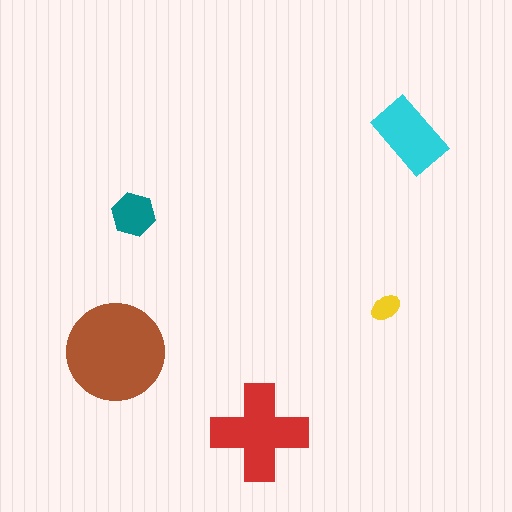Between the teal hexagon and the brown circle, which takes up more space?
The brown circle.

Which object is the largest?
The brown circle.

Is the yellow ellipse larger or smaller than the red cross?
Smaller.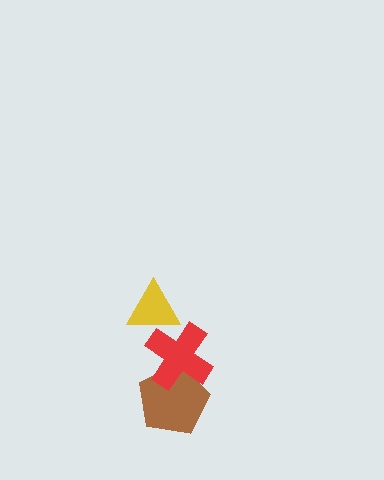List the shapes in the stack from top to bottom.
From top to bottom: the yellow triangle, the red cross, the brown pentagon.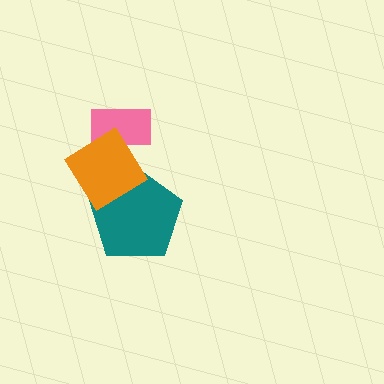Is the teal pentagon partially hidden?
Yes, it is partially covered by another shape.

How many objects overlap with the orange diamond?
2 objects overlap with the orange diamond.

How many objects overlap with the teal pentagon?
1 object overlaps with the teal pentagon.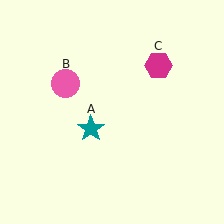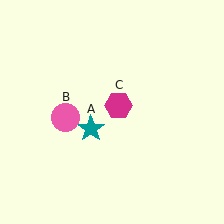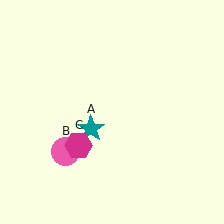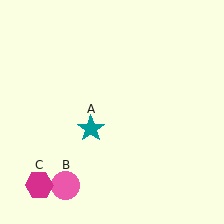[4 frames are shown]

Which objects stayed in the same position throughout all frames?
Teal star (object A) remained stationary.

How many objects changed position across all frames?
2 objects changed position: pink circle (object B), magenta hexagon (object C).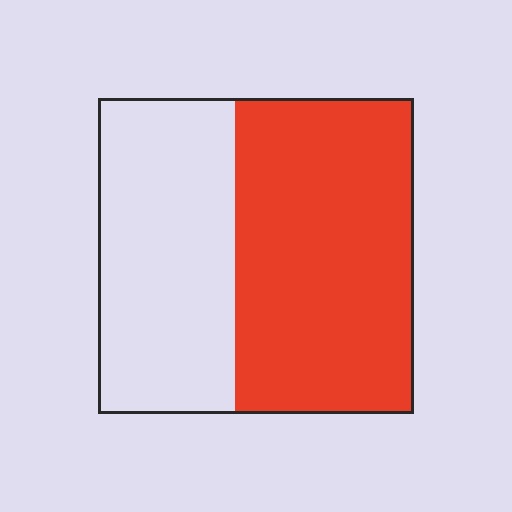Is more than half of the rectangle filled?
Yes.